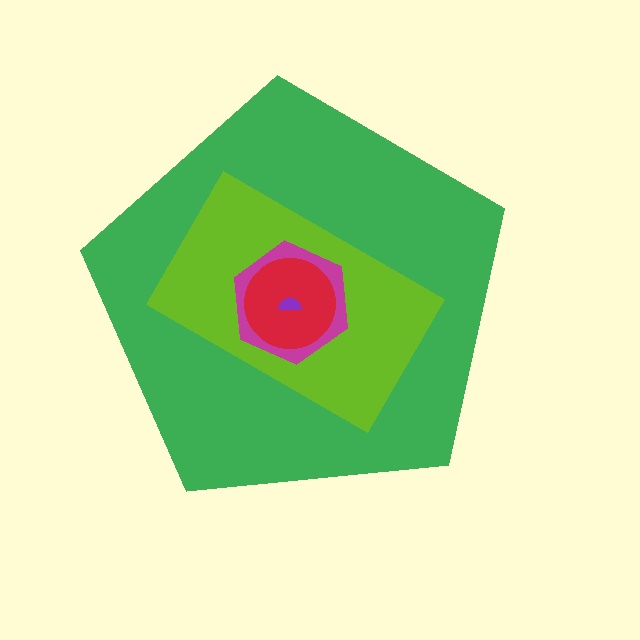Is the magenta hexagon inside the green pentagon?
Yes.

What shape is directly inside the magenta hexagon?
The red circle.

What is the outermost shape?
The green pentagon.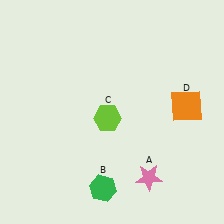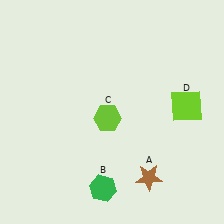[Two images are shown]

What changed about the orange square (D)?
In Image 1, D is orange. In Image 2, it changed to lime.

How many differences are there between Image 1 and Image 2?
There are 2 differences between the two images.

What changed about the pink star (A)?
In Image 1, A is pink. In Image 2, it changed to brown.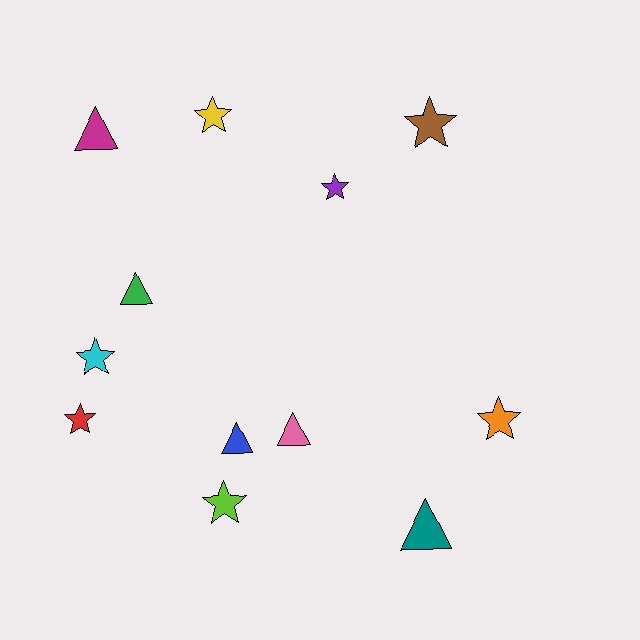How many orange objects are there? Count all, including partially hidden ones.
There is 1 orange object.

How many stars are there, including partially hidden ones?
There are 7 stars.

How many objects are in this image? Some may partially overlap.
There are 12 objects.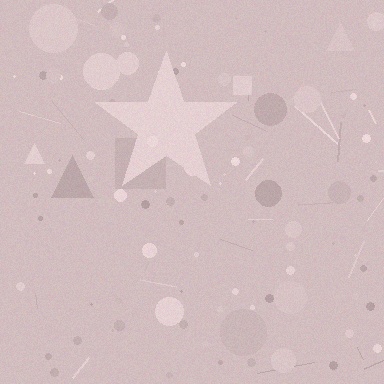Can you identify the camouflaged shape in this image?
The camouflaged shape is a star.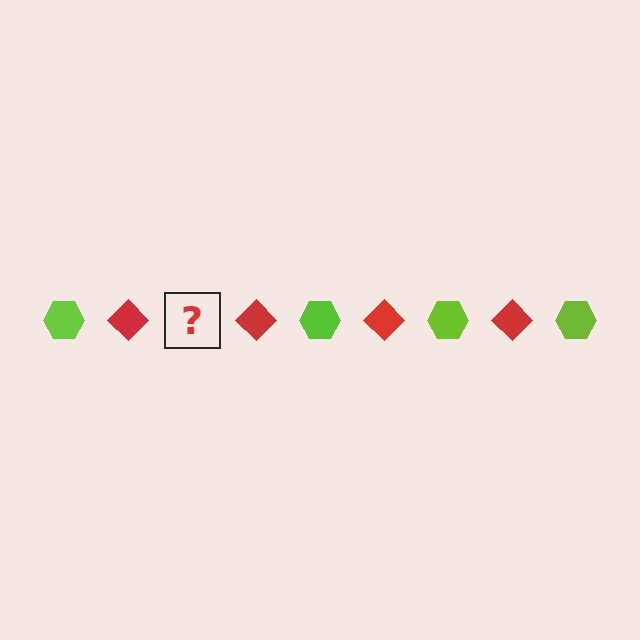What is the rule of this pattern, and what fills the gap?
The rule is that the pattern alternates between lime hexagon and red diamond. The gap should be filled with a lime hexagon.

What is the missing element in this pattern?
The missing element is a lime hexagon.